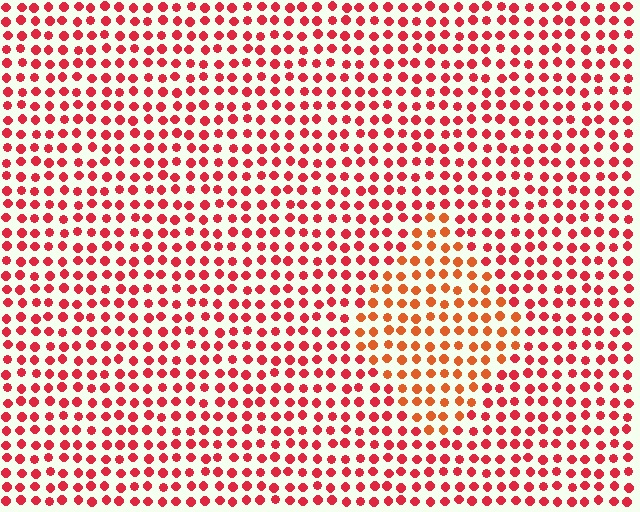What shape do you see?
I see a diamond.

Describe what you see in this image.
The image is filled with small red elements in a uniform arrangement. A diamond-shaped region is visible where the elements are tinted to a slightly different hue, forming a subtle color boundary.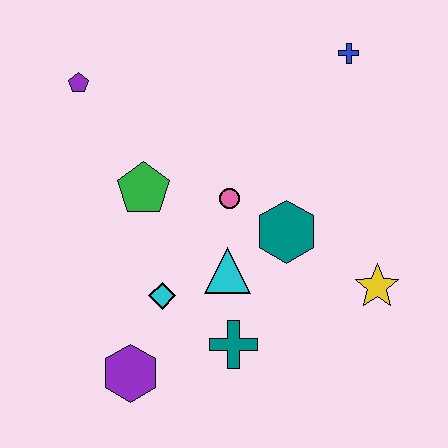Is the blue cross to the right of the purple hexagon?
Yes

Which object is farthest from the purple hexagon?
The blue cross is farthest from the purple hexagon.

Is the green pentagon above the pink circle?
Yes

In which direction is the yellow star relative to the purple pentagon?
The yellow star is to the right of the purple pentagon.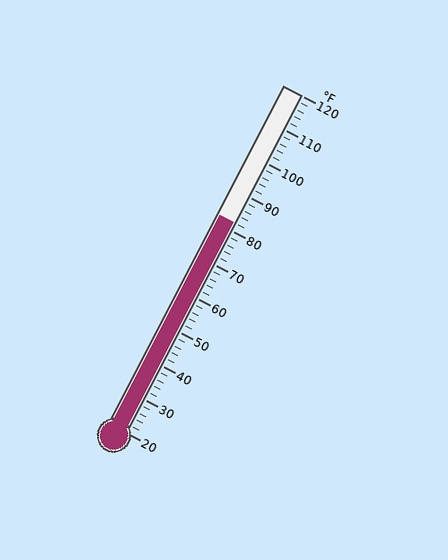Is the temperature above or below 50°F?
The temperature is above 50°F.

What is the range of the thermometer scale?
The thermometer scale ranges from 20°F to 120°F.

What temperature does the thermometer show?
The thermometer shows approximately 82°F.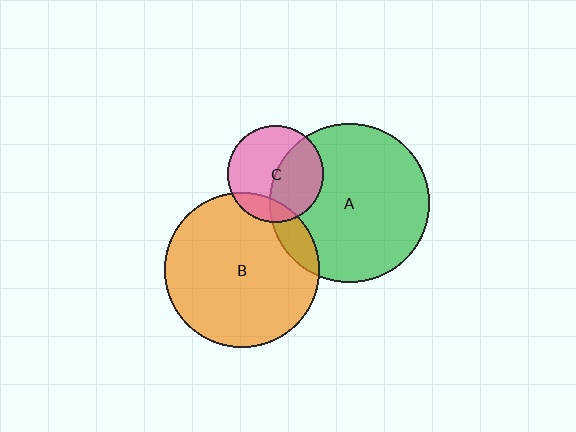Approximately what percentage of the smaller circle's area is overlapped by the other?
Approximately 15%.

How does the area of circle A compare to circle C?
Approximately 2.7 times.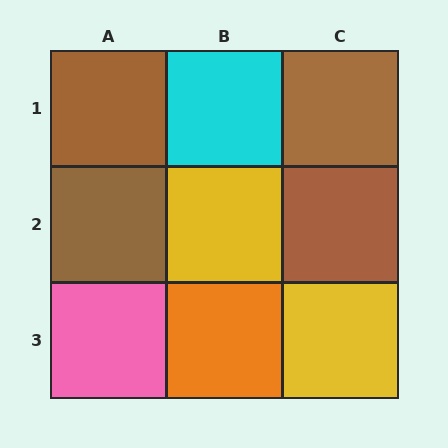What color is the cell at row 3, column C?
Yellow.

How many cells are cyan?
1 cell is cyan.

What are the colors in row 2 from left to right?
Brown, yellow, brown.